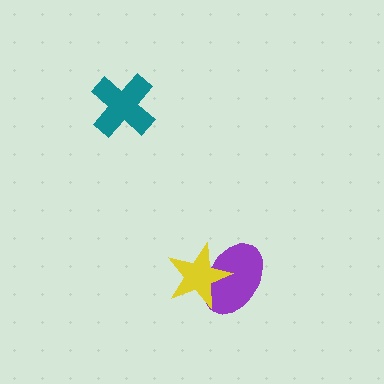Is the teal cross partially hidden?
No, no other shape covers it.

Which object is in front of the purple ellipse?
The yellow star is in front of the purple ellipse.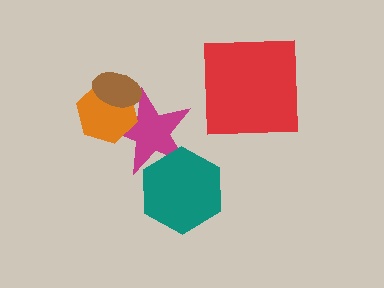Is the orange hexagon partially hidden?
Yes, it is partially covered by another shape.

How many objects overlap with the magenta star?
3 objects overlap with the magenta star.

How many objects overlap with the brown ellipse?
2 objects overlap with the brown ellipse.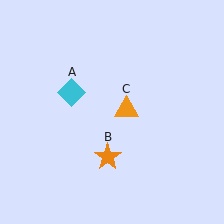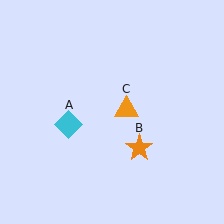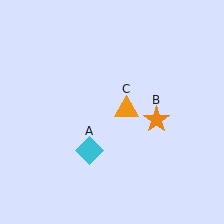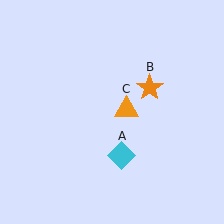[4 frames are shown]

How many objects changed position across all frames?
2 objects changed position: cyan diamond (object A), orange star (object B).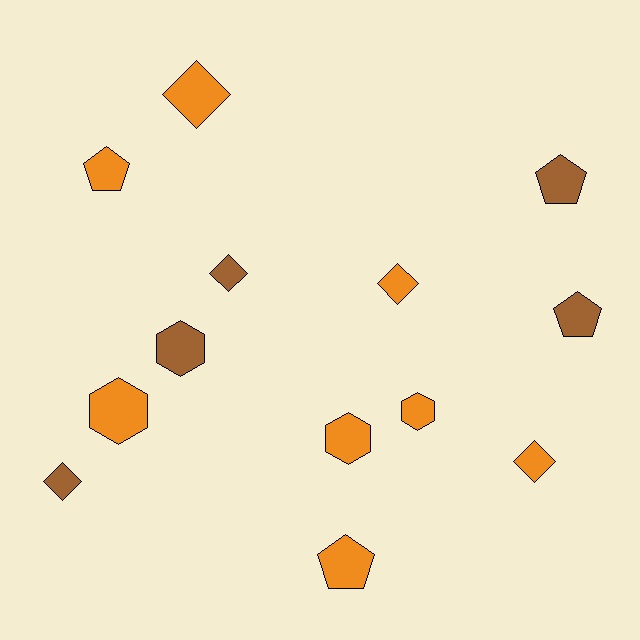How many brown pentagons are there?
There are 2 brown pentagons.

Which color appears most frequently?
Orange, with 8 objects.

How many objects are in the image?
There are 13 objects.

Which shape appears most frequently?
Diamond, with 5 objects.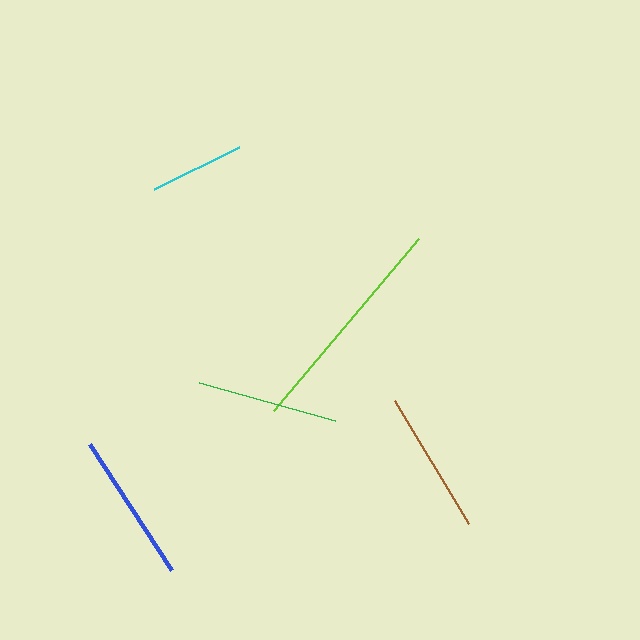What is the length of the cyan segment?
The cyan segment is approximately 95 pixels long.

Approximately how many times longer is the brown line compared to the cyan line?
The brown line is approximately 1.5 times the length of the cyan line.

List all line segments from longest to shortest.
From longest to shortest: lime, blue, brown, green, cyan.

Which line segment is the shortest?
The cyan line is the shortest at approximately 95 pixels.